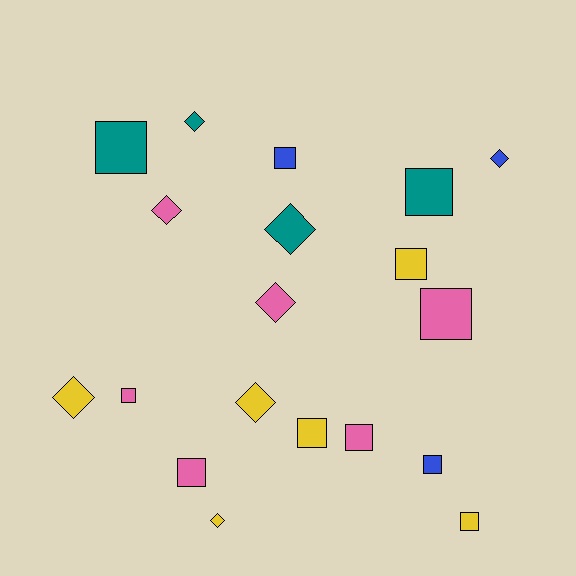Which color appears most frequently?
Pink, with 6 objects.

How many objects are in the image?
There are 19 objects.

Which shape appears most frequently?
Square, with 11 objects.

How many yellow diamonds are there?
There are 3 yellow diamonds.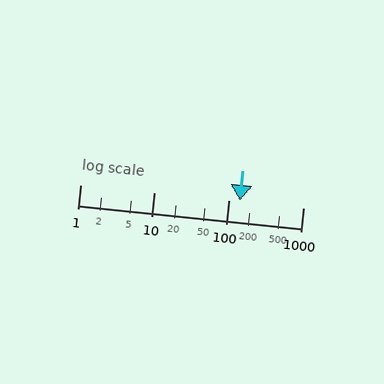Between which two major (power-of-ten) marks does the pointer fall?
The pointer is between 100 and 1000.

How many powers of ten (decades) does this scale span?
The scale spans 3 decades, from 1 to 1000.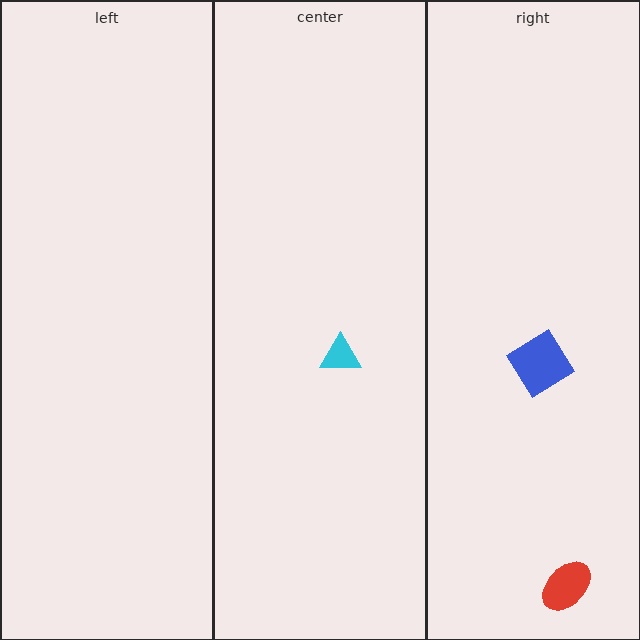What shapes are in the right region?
The red ellipse, the blue diamond.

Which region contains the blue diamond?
The right region.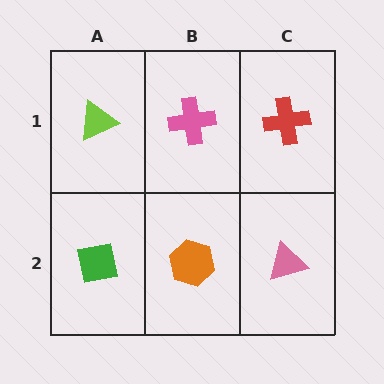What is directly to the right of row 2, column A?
An orange hexagon.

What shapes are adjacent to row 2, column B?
A pink cross (row 1, column B), a green square (row 2, column A), a pink triangle (row 2, column C).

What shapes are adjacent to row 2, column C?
A red cross (row 1, column C), an orange hexagon (row 2, column B).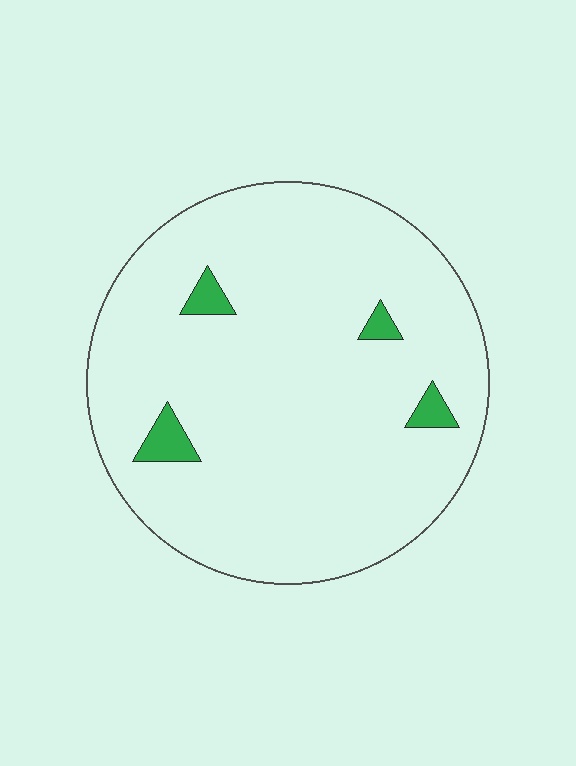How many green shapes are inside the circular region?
4.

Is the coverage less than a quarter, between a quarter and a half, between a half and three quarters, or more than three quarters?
Less than a quarter.